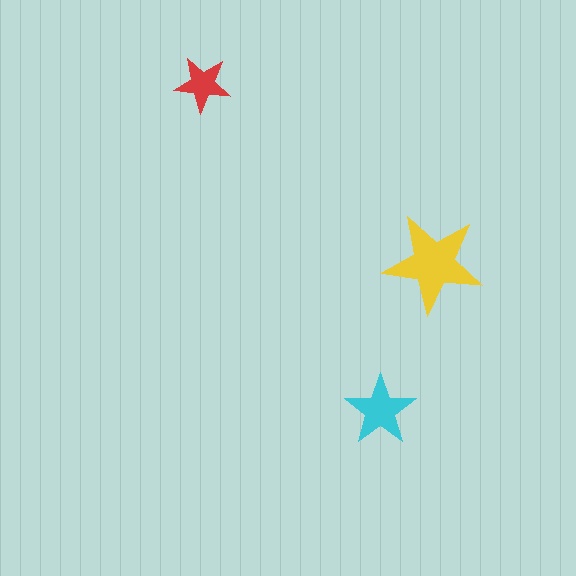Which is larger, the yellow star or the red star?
The yellow one.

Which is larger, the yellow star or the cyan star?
The yellow one.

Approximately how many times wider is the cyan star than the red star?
About 1.5 times wider.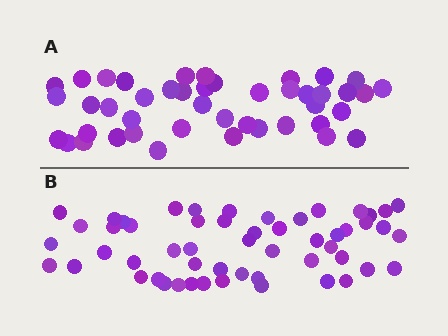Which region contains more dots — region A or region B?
Region B (the bottom region) has more dots.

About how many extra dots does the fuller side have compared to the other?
Region B has roughly 10 or so more dots than region A.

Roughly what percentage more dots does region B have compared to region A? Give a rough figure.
About 25% more.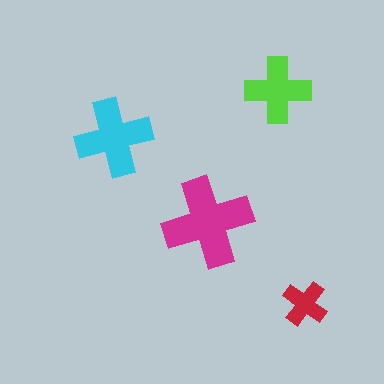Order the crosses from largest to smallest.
the magenta one, the cyan one, the lime one, the red one.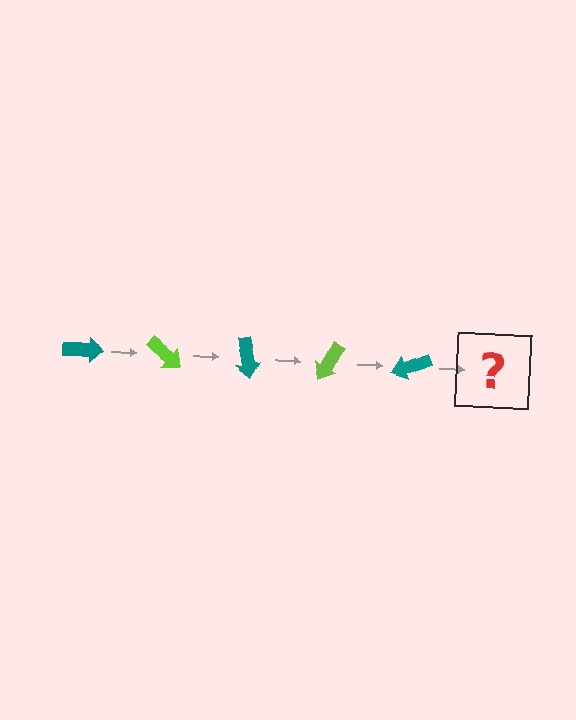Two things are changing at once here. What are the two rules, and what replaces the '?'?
The two rules are that it rotates 40 degrees each step and the color cycles through teal and lime. The '?' should be a lime arrow, rotated 200 degrees from the start.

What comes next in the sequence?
The next element should be a lime arrow, rotated 200 degrees from the start.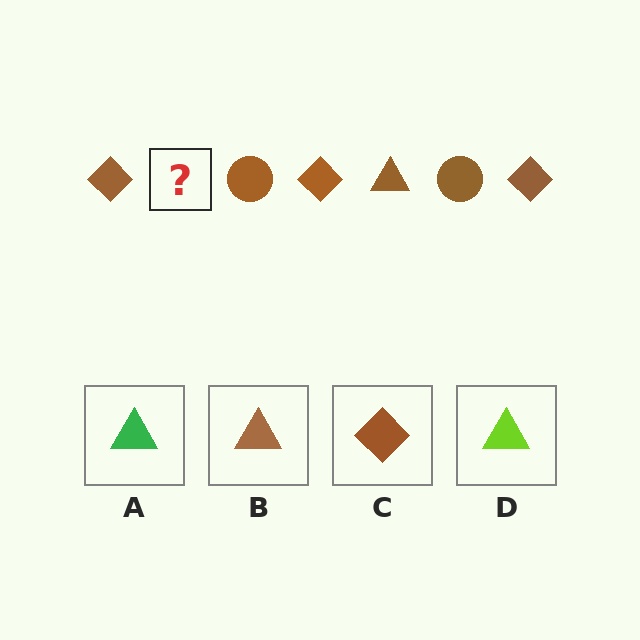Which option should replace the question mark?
Option B.